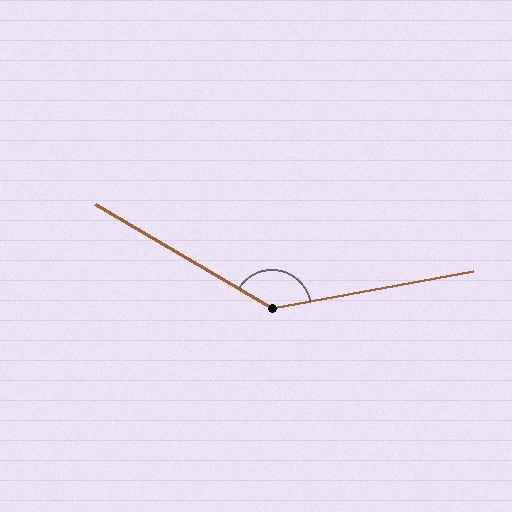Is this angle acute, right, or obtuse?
It is obtuse.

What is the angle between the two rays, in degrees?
Approximately 139 degrees.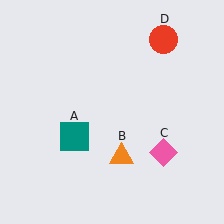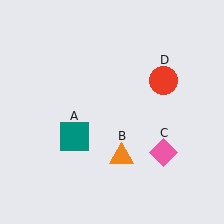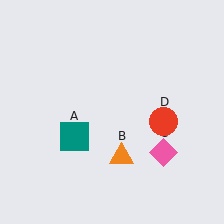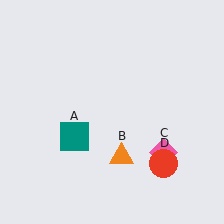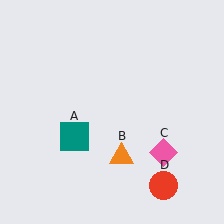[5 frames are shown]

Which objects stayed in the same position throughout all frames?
Teal square (object A) and orange triangle (object B) and pink diamond (object C) remained stationary.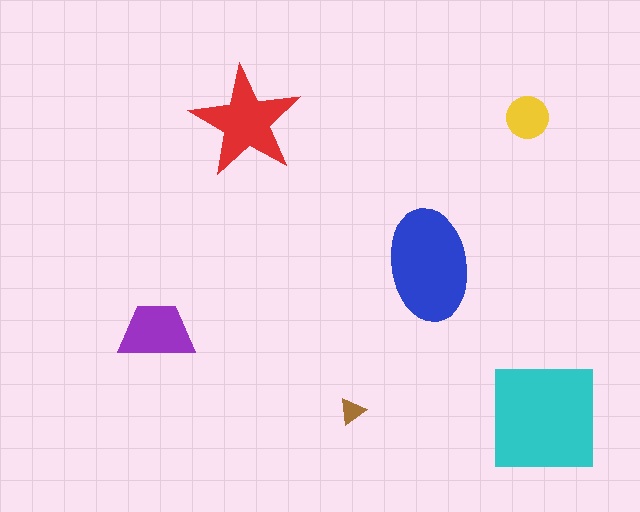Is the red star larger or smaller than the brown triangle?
Larger.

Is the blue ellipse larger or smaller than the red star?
Larger.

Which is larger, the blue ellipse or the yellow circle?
The blue ellipse.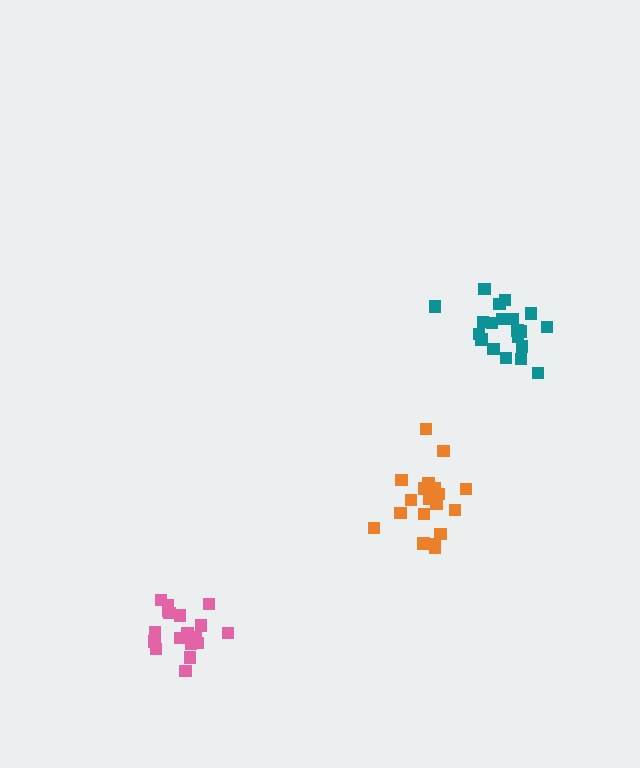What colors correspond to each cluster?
The clusters are colored: pink, orange, teal.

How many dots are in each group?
Group 1: 18 dots, Group 2: 19 dots, Group 3: 20 dots (57 total).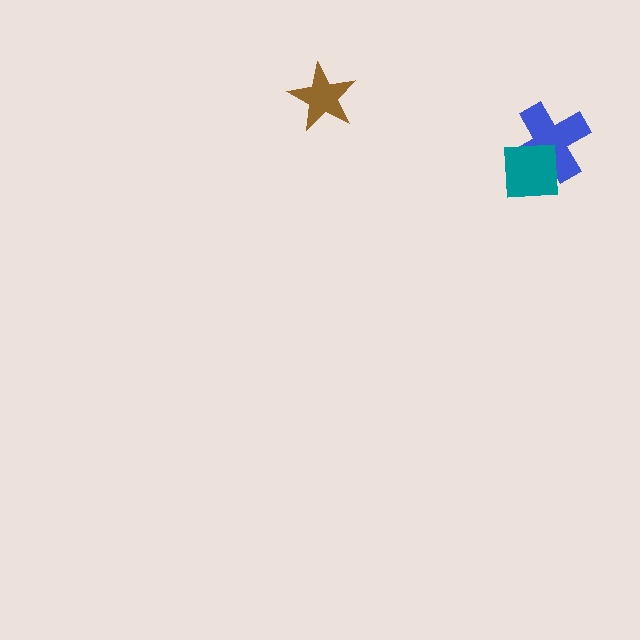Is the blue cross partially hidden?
Yes, it is partially covered by another shape.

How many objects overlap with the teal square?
1 object overlaps with the teal square.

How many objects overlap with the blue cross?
1 object overlaps with the blue cross.